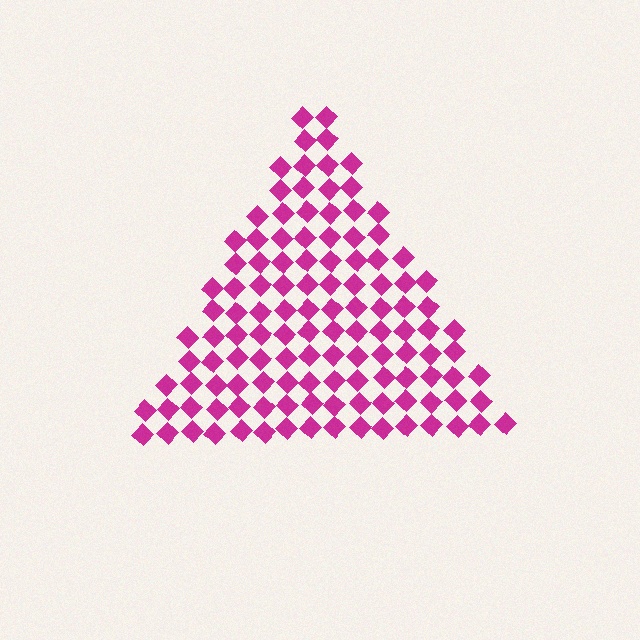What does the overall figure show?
The overall figure shows a triangle.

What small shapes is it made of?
It is made of small diamonds.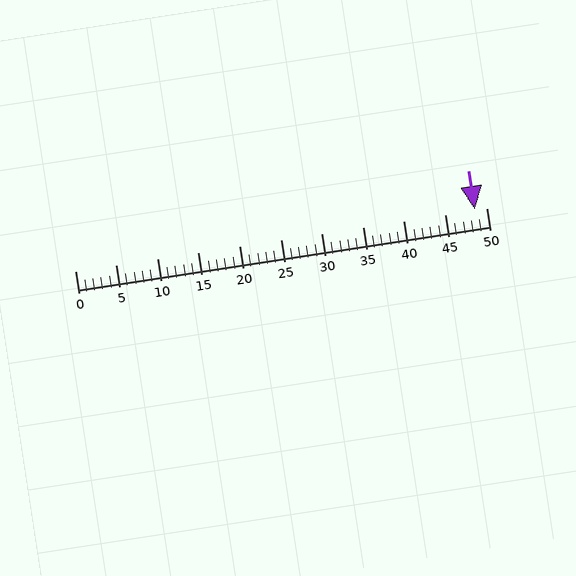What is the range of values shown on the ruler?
The ruler shows values from 0 to 50.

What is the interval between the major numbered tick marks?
The major tick marks are spaced 5 units apart.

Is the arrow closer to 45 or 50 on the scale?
The arrow is closer to 50.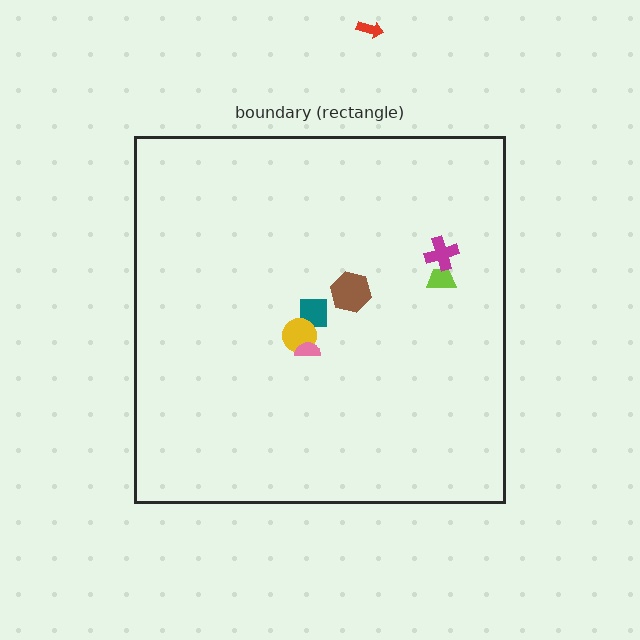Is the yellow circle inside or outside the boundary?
Inside.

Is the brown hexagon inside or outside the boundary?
Inside.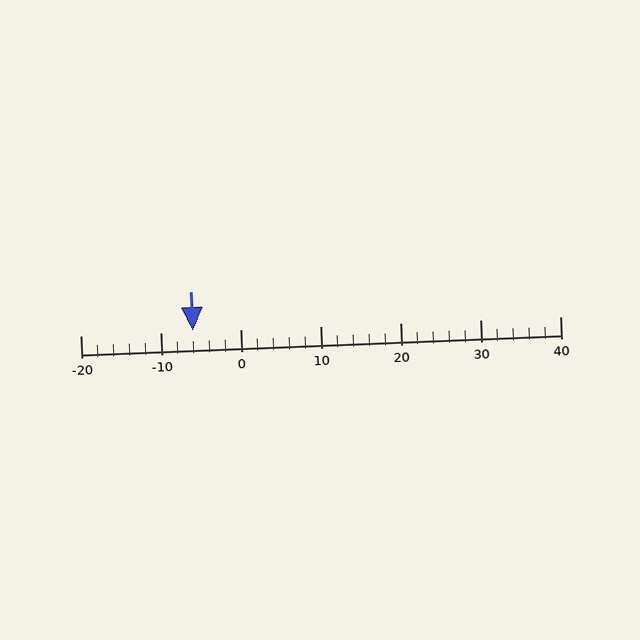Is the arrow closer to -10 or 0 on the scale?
The arrow is closer to -10.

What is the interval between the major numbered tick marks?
The major tick marks are spaced 10 units apart.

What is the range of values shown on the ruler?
The ruler shows values from -20 to 40.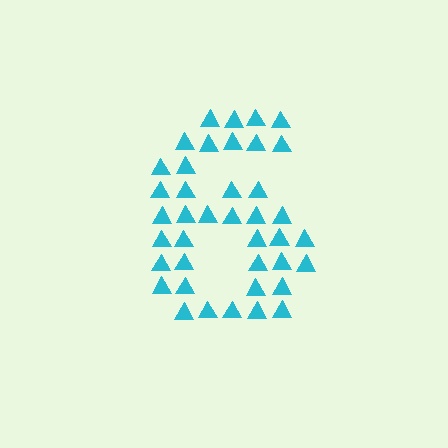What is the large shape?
The large shape is the digit 6.